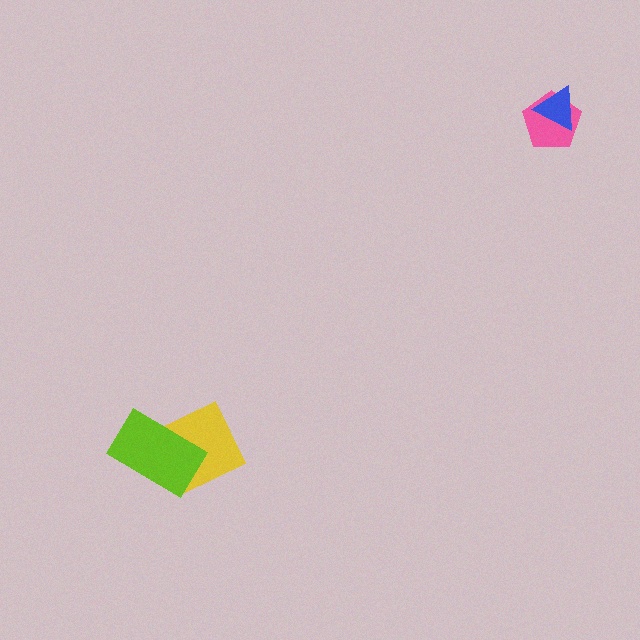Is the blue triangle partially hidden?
No, no other shape covers it.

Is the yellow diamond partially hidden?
Yes, it is partially covered by another shape.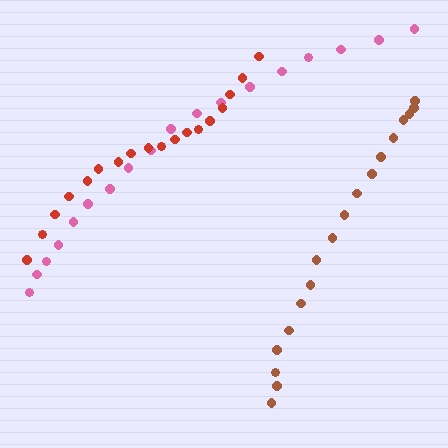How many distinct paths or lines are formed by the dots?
There are 3 distinct paths.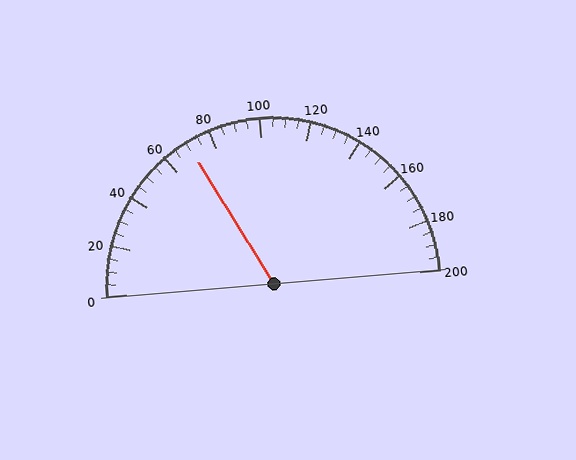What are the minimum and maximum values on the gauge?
The gauge ranges from 0 to 200.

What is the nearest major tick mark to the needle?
The nearest major tick mark is 80.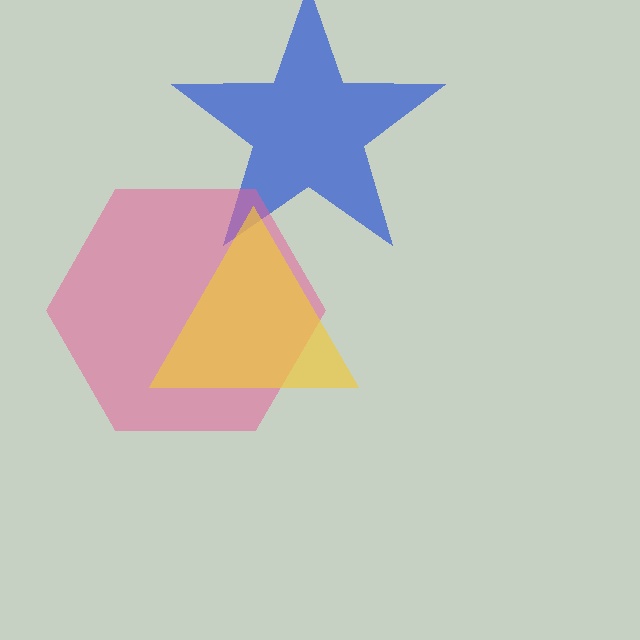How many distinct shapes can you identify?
There are 3 distinct shapes: a blue star, a pink hexagon, a yellow triangle.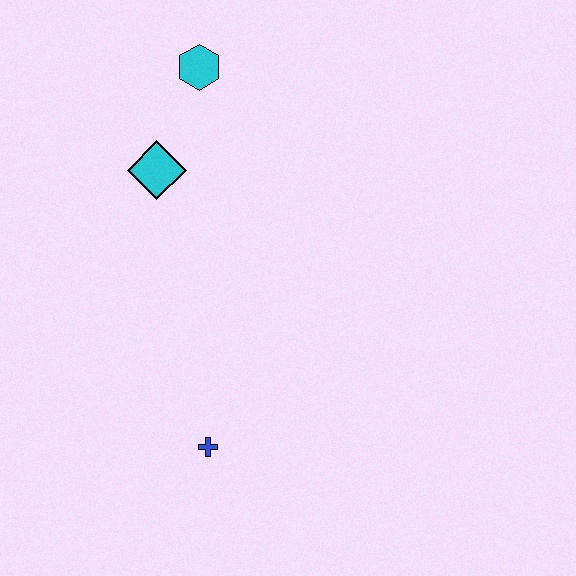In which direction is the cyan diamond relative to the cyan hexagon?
The cyan diamond is below the cyan hexagon.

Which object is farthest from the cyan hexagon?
The blue cross is farthest from the cyan hexagon.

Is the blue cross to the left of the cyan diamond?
No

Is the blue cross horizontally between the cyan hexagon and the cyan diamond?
No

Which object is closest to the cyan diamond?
The cyan hexagon is closest to the cyan diamond.